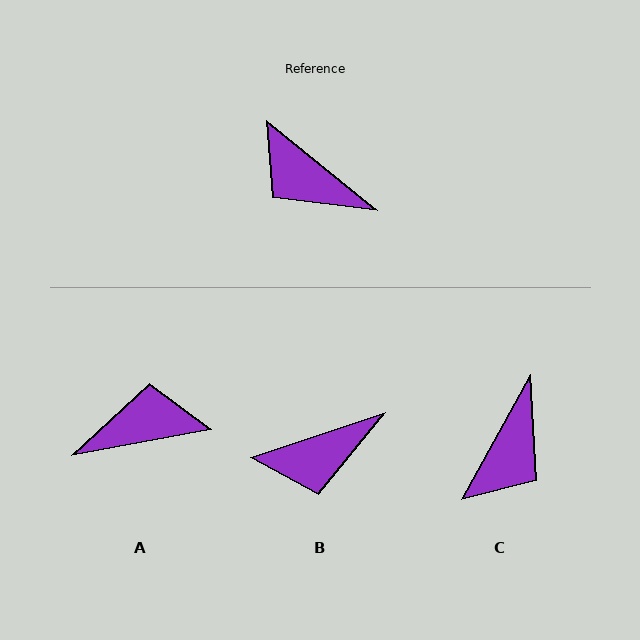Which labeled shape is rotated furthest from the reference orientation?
A, about 131 degrees away.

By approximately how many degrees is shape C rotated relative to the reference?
Approximately 100 degrees counter-clockwise.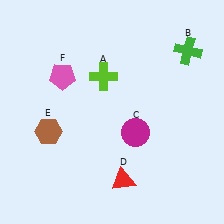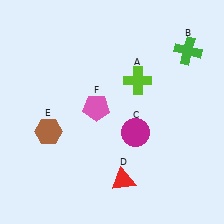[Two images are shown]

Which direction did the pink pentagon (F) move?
The pink pentagon (F) moved right.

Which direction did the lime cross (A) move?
The lime cross (A) moved right.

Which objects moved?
The objects that moved are: the lime cross (A), the pink pentagon (F).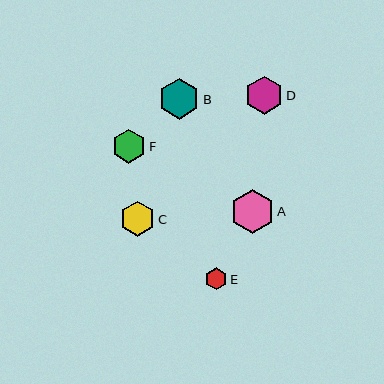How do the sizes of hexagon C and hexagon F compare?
Hexagon C and hexagon F are approximately the same size.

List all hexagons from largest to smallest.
From largest to smallest: A, B, D, C, F, E.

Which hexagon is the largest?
Hexagon A is the largest with a size of approximately 44 pixels.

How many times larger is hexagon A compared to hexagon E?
Hexagon A is approximately 2.0 times the size of hexagon E.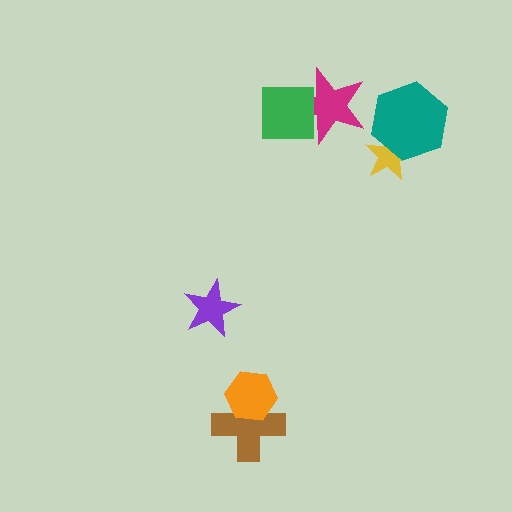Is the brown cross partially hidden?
Yes, it is partially covered by another shape.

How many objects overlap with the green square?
1 object overlaps with the green square.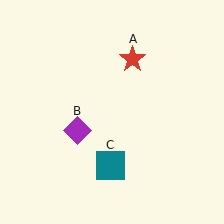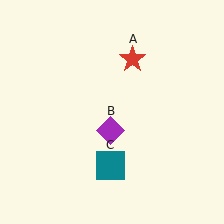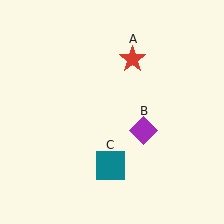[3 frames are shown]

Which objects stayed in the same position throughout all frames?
Red star (object A) and teal square (object C) remained stationary.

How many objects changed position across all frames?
1 object changed position: purple diamond (object B).